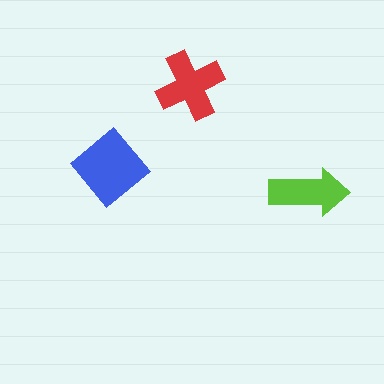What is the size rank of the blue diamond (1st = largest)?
1st.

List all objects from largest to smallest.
The blue diamond, the red cross, the lime arrow.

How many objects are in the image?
There are 3 objects in the image.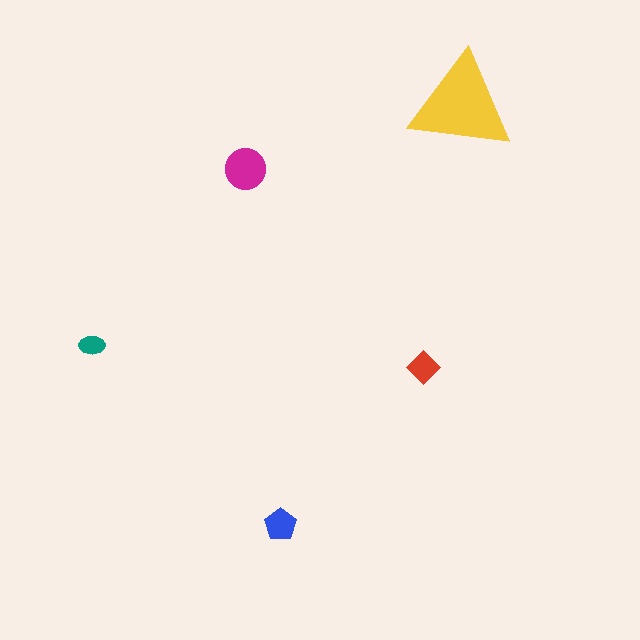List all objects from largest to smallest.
The yellow triangle, the magenta circle, the blue pentagon, the red diamond, the teal ellipse.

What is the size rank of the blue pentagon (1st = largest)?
3rd.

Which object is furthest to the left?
The teal ellipse is leftmost.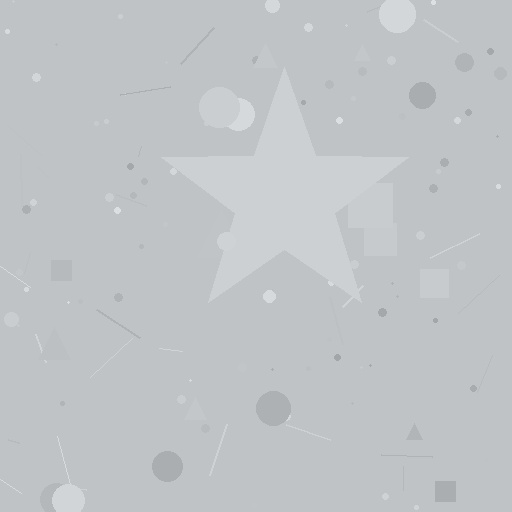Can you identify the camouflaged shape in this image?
The camouflaged shape is a star.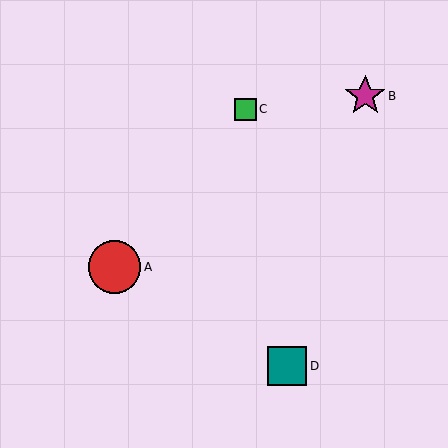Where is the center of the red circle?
The center of the red circle is at (115, 267).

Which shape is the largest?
The red circle (labeled A) is the largest.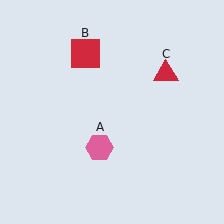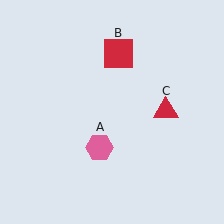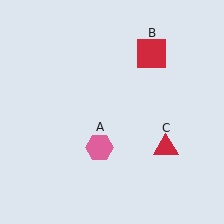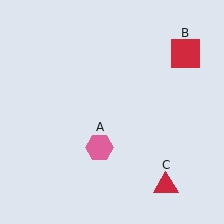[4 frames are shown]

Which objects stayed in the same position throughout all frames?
Pink hexagon (object A) remained stationary.